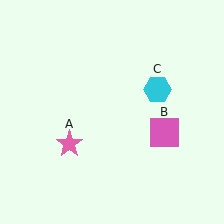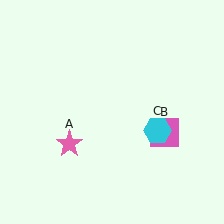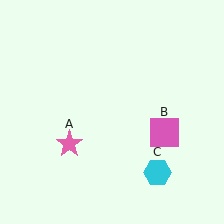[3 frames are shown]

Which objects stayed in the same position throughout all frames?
Pink star (object A) and pink square (object B) remained stationary.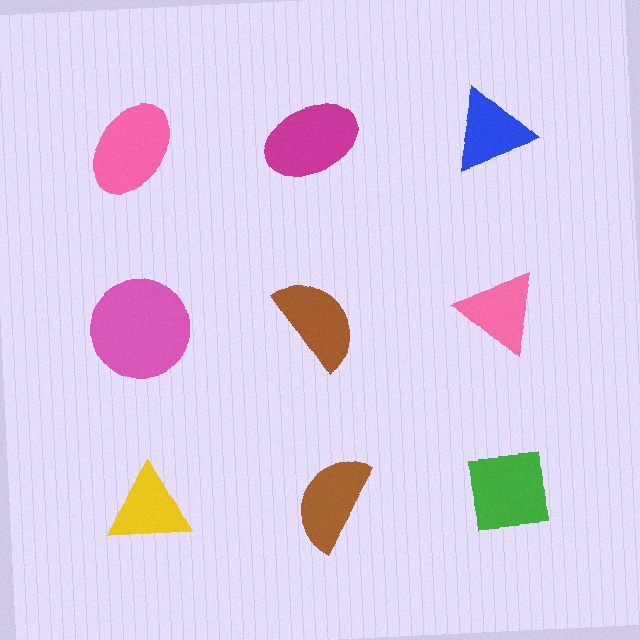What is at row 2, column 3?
A pink triangle.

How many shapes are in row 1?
3 shapes.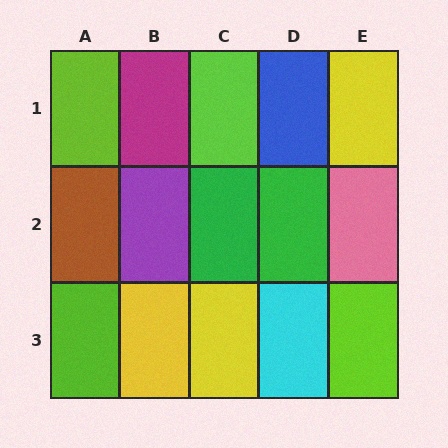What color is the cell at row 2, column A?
Brown.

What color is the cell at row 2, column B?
Purple.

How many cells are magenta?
1 cell is magenta.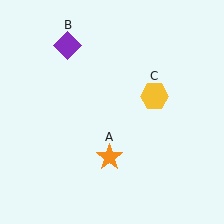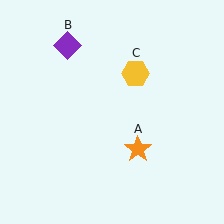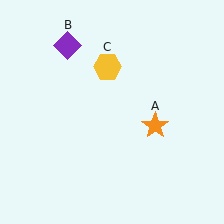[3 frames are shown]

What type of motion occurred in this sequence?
The orange star (object A), yellow hexagon (object C) rotated counterclockwise around the center of the scene.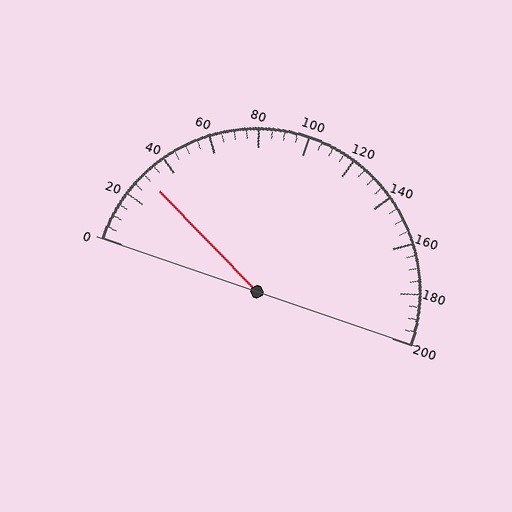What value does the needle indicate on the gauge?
The needle indicates approximately 30.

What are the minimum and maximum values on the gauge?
The gauge ranges from 0 to 200.